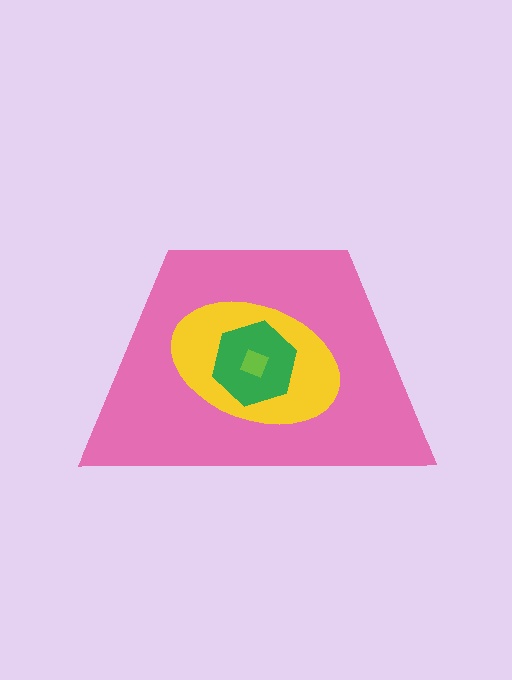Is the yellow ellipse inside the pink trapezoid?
Yes.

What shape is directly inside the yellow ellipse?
The green hexagon.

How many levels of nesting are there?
4.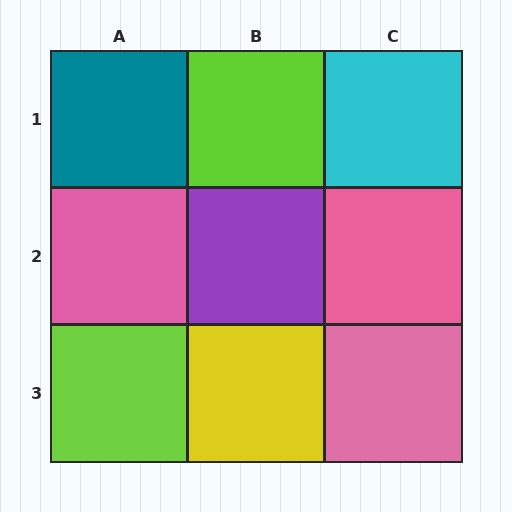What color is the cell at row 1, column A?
Teal.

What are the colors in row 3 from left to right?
Lime, yellow, pink.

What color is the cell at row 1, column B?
Lime.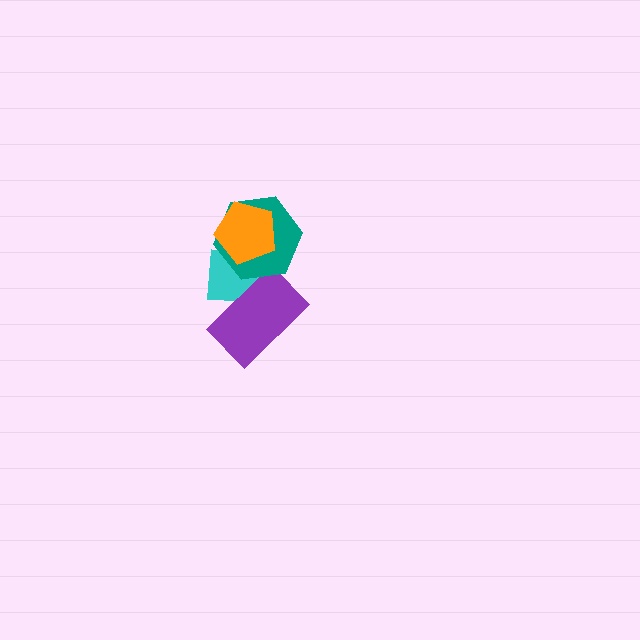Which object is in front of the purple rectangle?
The teal hexagon is in front of the purple rectangle.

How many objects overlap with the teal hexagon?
3 objects overlap with the teal hexagon.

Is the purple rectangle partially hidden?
Yes, it is partially covered by another shape.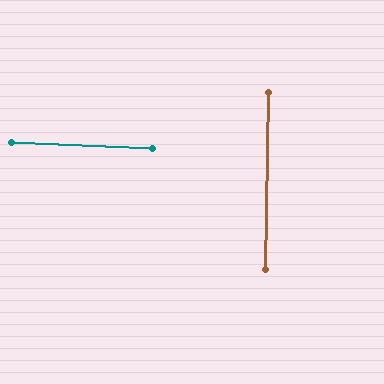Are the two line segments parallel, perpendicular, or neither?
Perpendicular — they meet at approximately 88°.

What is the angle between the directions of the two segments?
Approximately 88 degrees.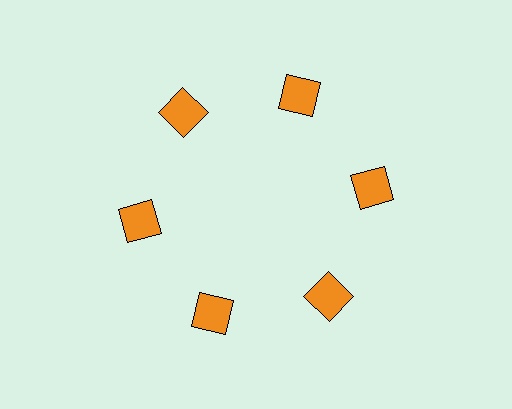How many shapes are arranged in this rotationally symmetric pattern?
There are 6 shapes, arranged in 6 groups of 1.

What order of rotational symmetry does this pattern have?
This pattern has 6-fold rotational symmetry.